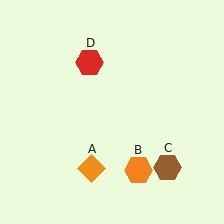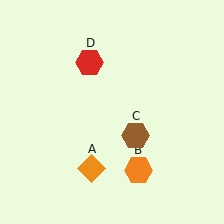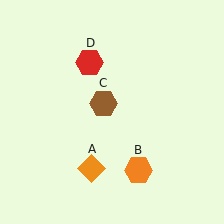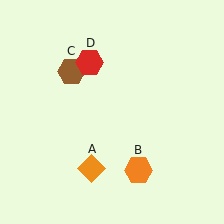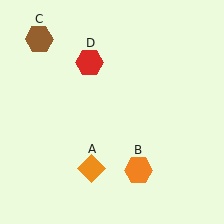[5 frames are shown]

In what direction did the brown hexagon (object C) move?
The brown hexagon (object C) moved up and to the left.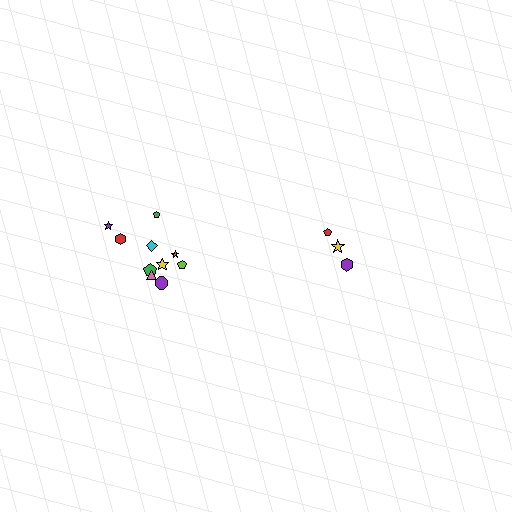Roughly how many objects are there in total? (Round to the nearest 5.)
Roughly 15 objects in total.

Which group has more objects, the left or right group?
The left group.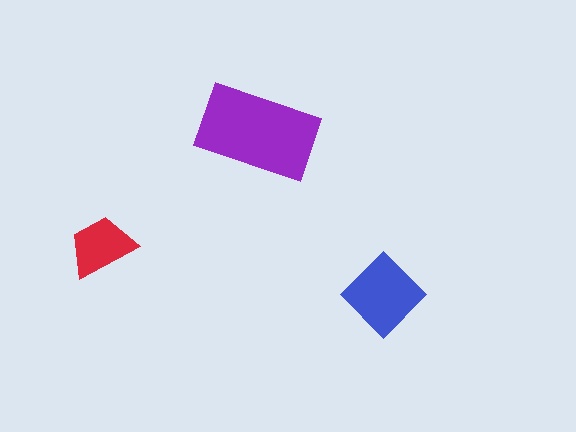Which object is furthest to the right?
The blue diamond is rightmost.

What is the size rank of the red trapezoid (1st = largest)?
3rd.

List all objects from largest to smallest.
The purple rectangle, the blue diamond, the red trapezoid.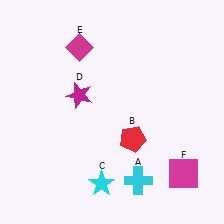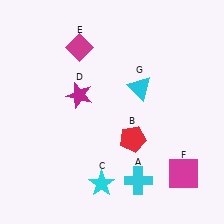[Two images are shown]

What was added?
A cyan triangle (G) was added in Image 2.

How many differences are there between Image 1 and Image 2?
There is 1 difference between the two images.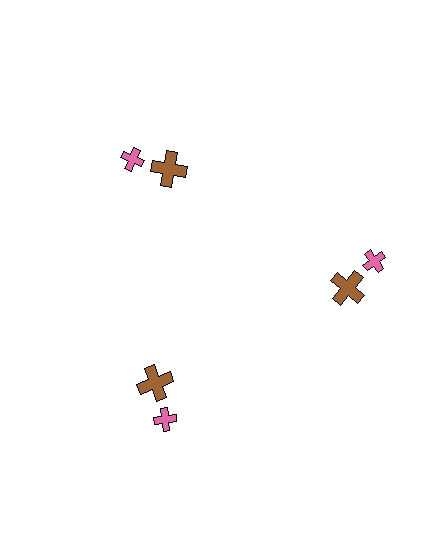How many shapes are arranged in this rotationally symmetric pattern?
There are 6 shapes, arranged in 3 groups of 2.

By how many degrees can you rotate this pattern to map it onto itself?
The pattern maps onto itself every 120 degrees of rotation.